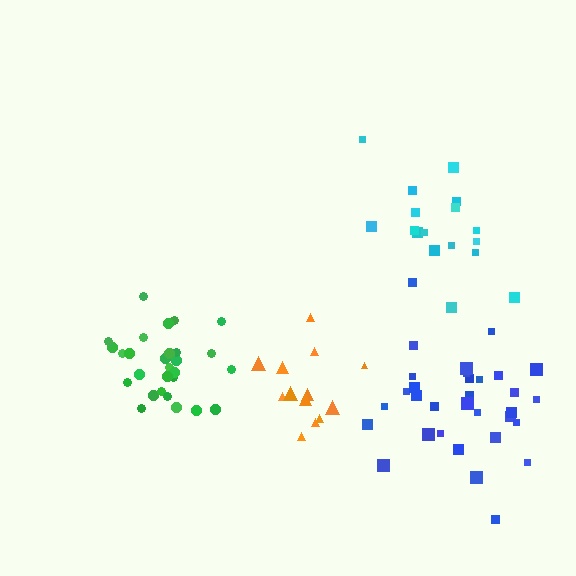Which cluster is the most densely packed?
Green.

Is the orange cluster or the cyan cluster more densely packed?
Orange.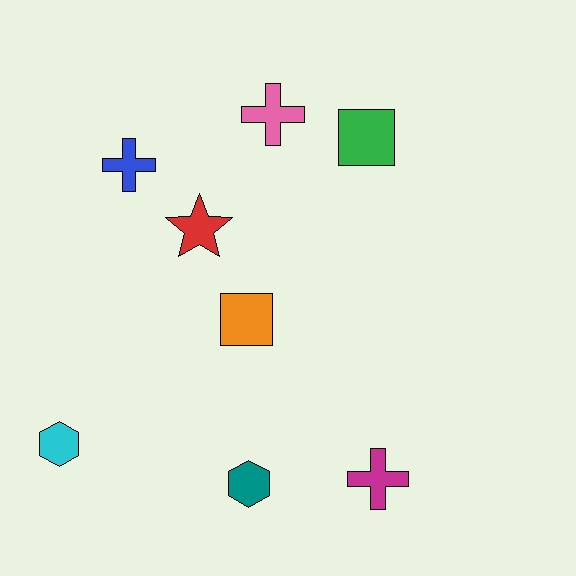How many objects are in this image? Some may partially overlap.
There are 8 objects.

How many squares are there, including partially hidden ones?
There are 2 squares.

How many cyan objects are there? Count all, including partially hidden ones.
There is 1 cyan object.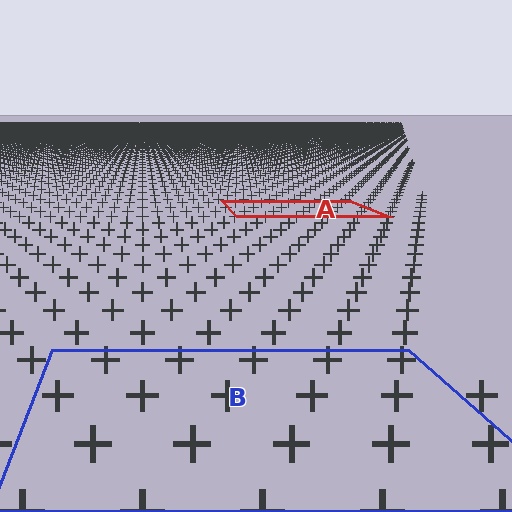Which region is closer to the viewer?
Region B is closer. The texture elements there are larger and more spread out.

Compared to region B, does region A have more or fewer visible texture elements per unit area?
Region A has more texture elements per unit area — they are packed more densely because it is farther away.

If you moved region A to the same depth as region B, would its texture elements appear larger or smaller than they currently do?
They would appear larger. At a closer depth, the same texture elements are projected at a bigger on-screen size.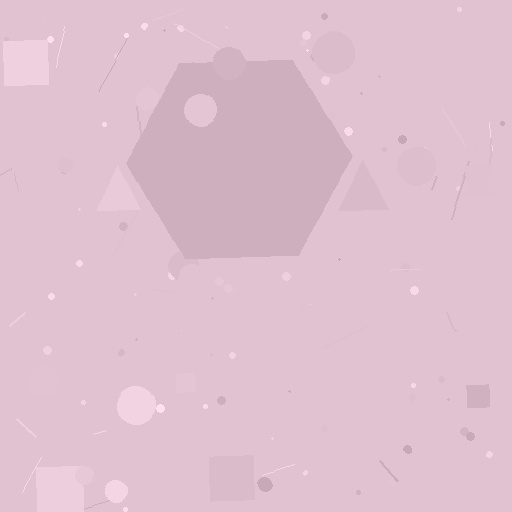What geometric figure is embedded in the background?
A hexagon is embedded in the background.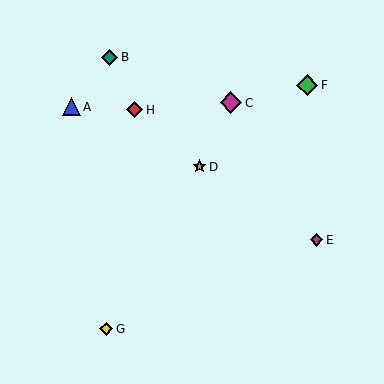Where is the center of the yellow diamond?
The center of the yellow diamond is at (106, 329).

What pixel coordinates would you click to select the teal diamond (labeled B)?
Click at (110, 57) to select the teal diamond B.